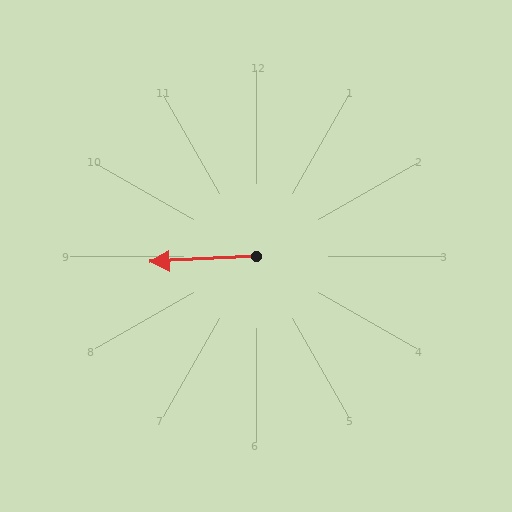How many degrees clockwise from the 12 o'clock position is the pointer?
Approximately 267 degrees.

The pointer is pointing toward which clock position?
Roughly 9 o'clock.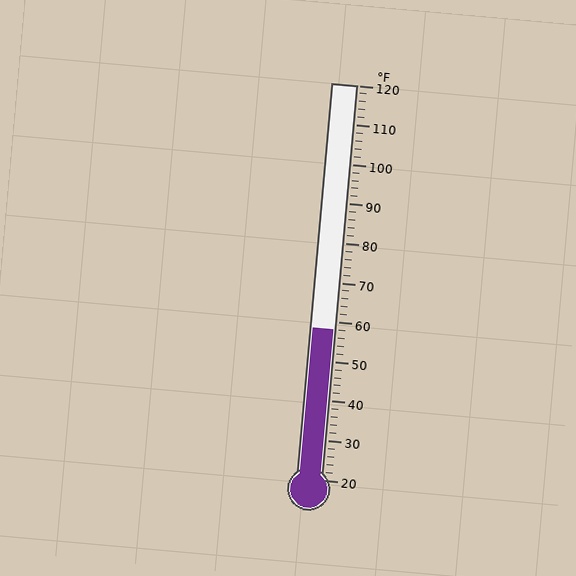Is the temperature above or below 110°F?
The temperature is below 110°F.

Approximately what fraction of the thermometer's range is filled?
The thermometer is filled to approximately 40% of its range.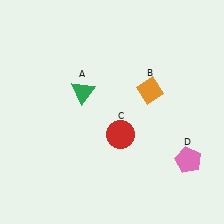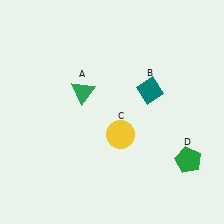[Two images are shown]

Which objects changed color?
B changed from orange to teal. C changed from red to yellow. D changed from pink to green.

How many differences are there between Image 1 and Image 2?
There are 3 differences between the two images.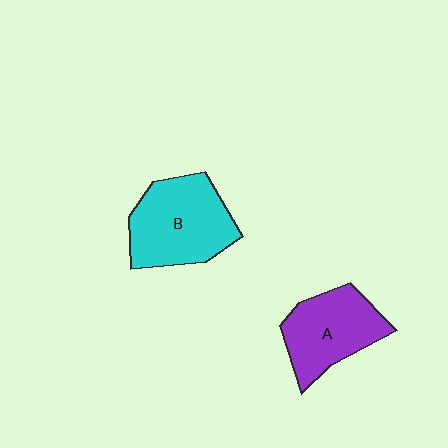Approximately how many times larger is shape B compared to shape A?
Approximately 1.2 times.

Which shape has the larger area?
Shape B (cyan).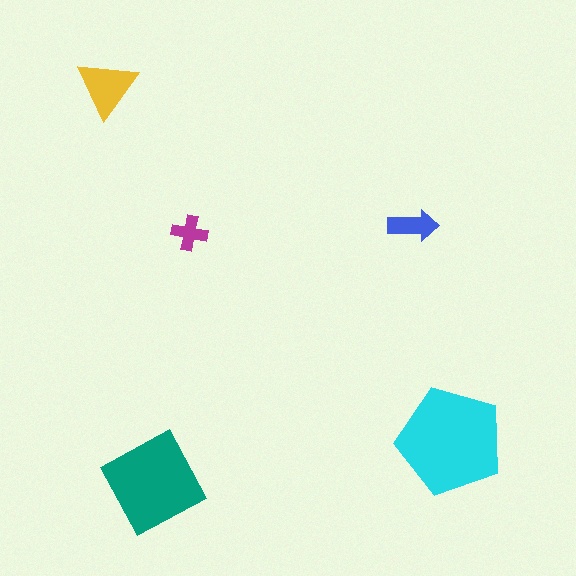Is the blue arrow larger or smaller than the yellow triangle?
Smaller.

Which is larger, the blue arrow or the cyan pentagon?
The cyan pentagon.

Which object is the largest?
The cyan pentagon.